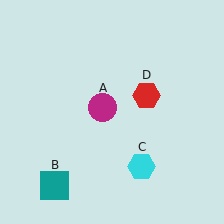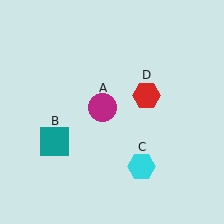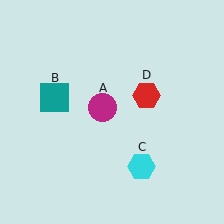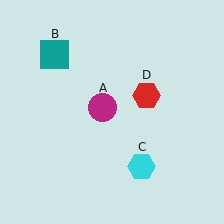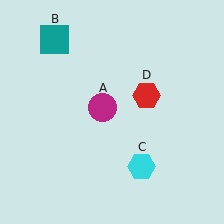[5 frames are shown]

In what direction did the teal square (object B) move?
The teal square (object B) moved up.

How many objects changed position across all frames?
1 object changed position: teal square (object B).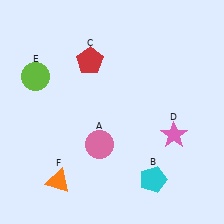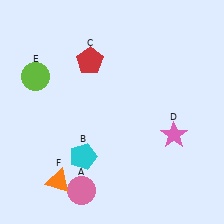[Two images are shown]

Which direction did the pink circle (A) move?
The pink circle (A) moved down.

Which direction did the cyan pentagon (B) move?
The cyan pentagon (B) moved left.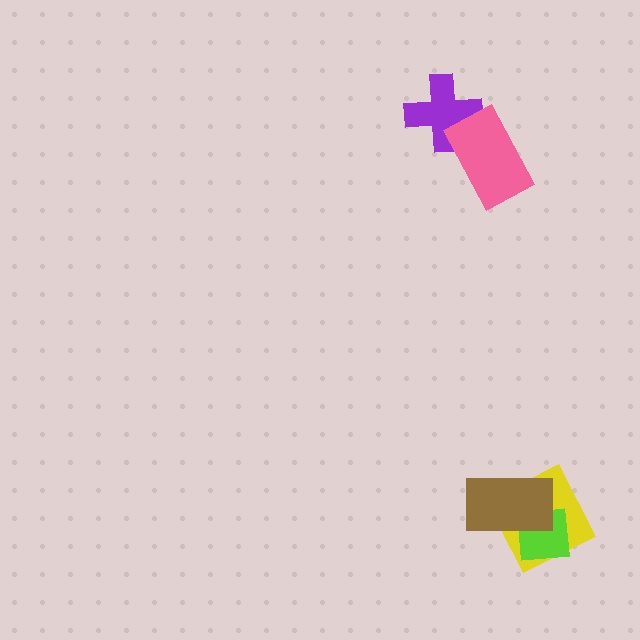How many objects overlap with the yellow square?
2 objects overlap with the yellow square.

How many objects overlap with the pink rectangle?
1 object overlaps with the pink rectangle.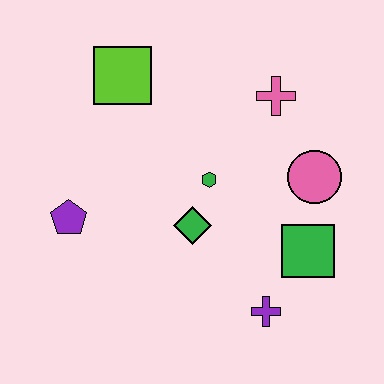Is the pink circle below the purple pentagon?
No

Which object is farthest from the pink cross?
The purple pentagon is farthest from the pink cross.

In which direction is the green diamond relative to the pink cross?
The green diamond is below the pink cross.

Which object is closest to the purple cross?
The green square is closest to the purple cross.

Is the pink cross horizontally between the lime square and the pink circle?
Yes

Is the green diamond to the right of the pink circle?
No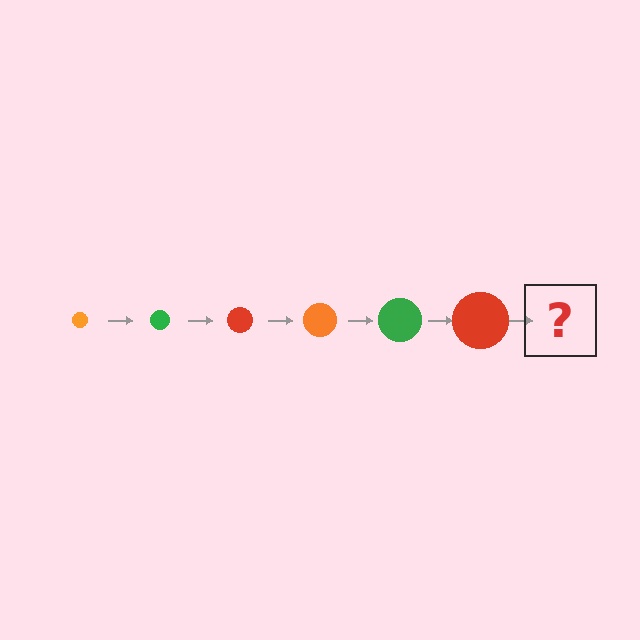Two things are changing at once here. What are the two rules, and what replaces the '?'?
The two rules are that the circle grows larger each step and the color cycles through orange, green, and red. The '?' should be an orange circle, larger than the previous one.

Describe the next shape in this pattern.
It should be an orange circle, larger than the previous one.